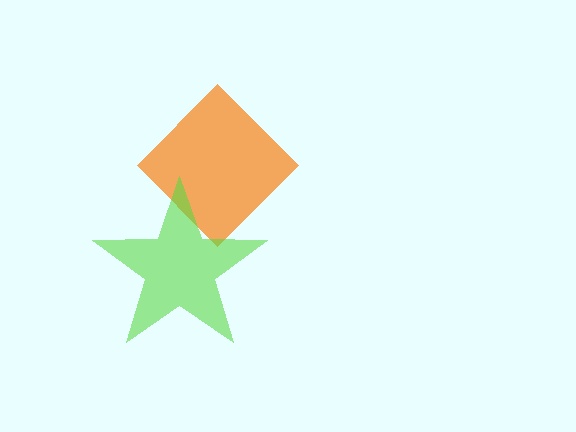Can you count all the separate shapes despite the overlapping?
Yes, there are 2 separate shapes.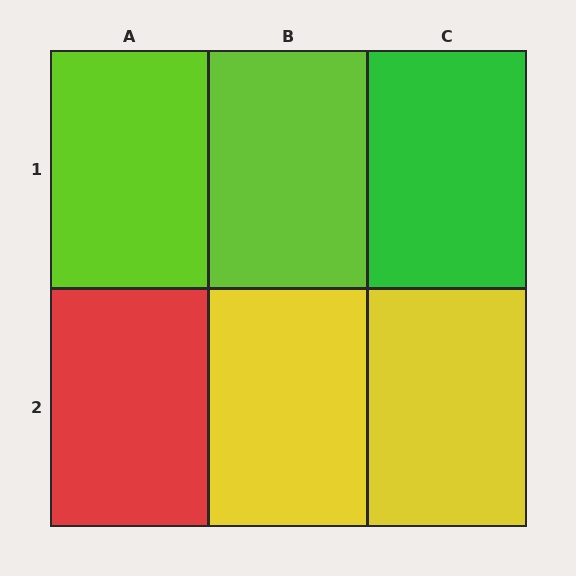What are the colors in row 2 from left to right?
Red, yellow, yellow.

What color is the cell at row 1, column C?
Green.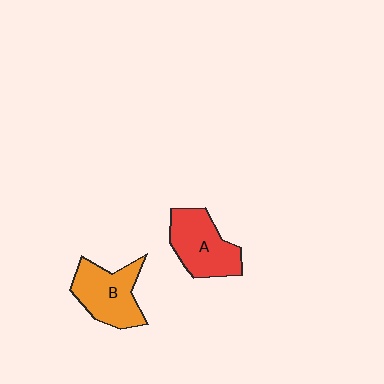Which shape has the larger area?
Shape A (red).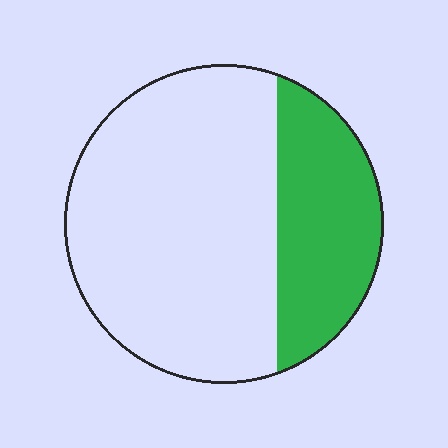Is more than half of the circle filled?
No.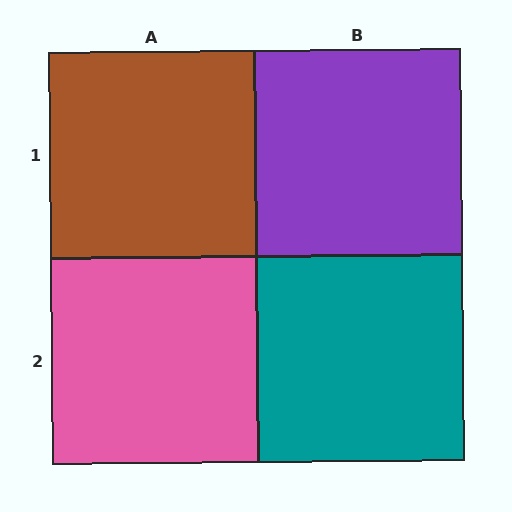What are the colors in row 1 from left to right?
Brown, purple.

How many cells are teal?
1 cell is teal.